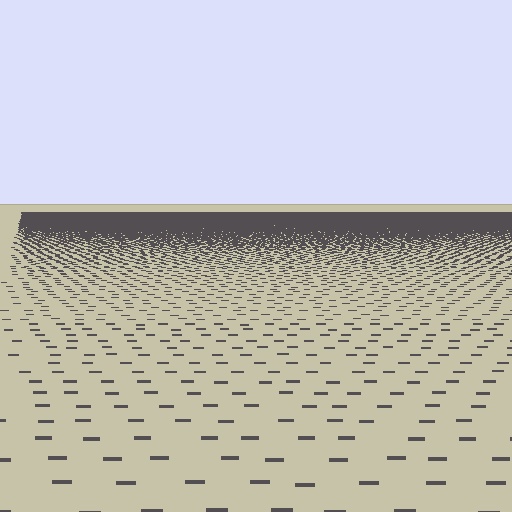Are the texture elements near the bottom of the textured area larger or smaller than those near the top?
Larger. Near the bottom, elements are closer to the viewer and appear at a bigger on-screen size.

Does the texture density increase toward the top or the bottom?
Density increases toward the top.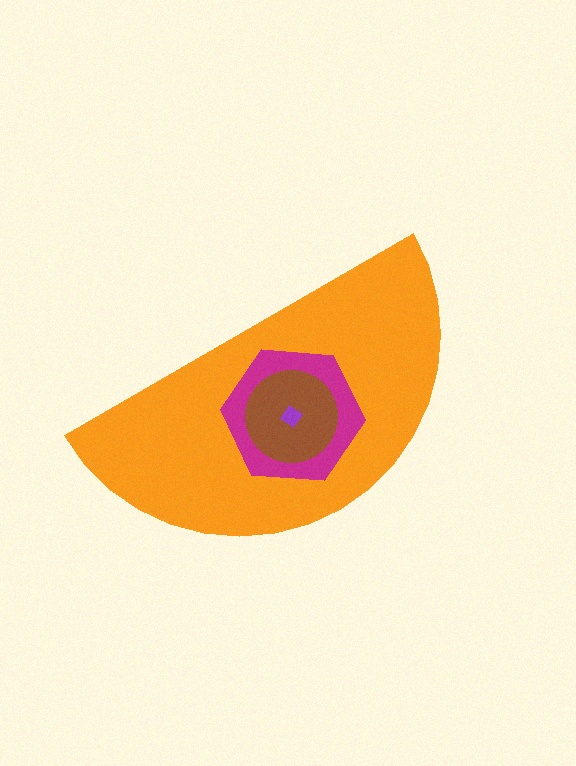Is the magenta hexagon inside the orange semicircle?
Yes.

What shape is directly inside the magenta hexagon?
The brown circle.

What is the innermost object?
The purple diamond.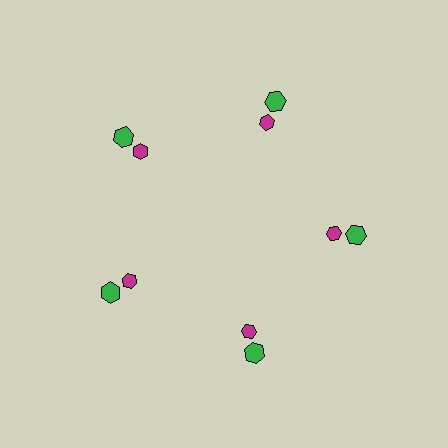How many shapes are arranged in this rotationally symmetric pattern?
There are 10 shapes, arranged in 5 groups of 2.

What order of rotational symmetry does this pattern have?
This pattern has 5-fold rotational symmetry.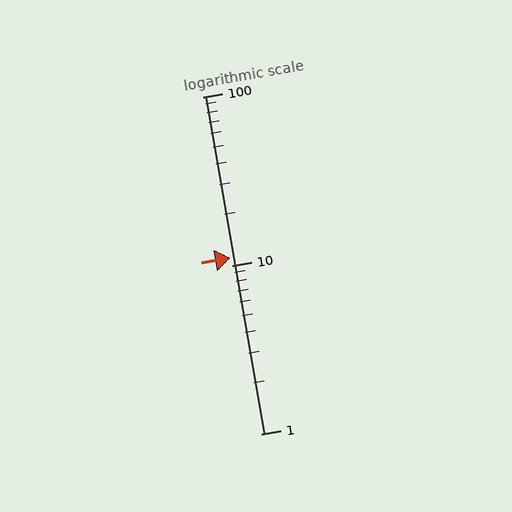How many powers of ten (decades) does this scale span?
The scale spans 2 decades, from 1 to 100.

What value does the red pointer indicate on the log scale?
The pointer indicates approximately 11.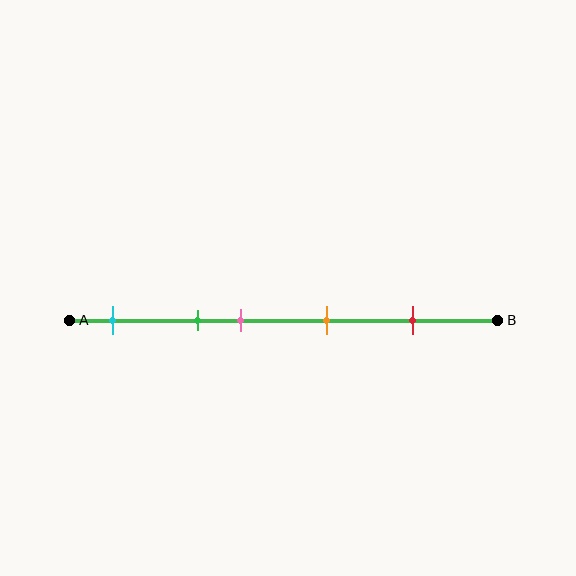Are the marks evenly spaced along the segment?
No, the marks are not evenly spaced.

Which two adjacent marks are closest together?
The green and pink marks are the closest adjacent pair.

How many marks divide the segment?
There are 5 marks dividing the segment.